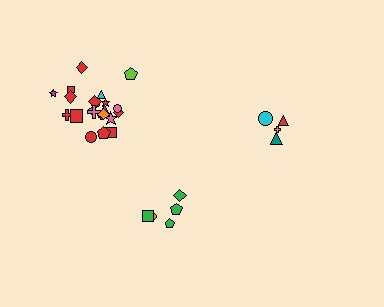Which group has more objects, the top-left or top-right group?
The top-left group.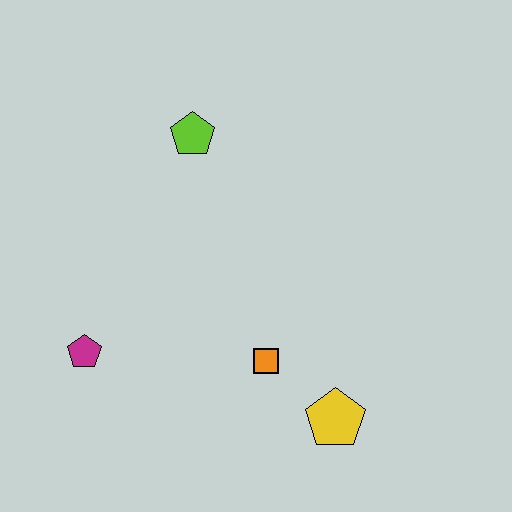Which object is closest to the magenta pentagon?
The orange square is closest to the magenta pentagon.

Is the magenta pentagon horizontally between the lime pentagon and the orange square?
No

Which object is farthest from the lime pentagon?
The yellow pentagon is farthest from the lime pentagon.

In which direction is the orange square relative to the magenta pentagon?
The orange square is to the right of the magenta pentagon.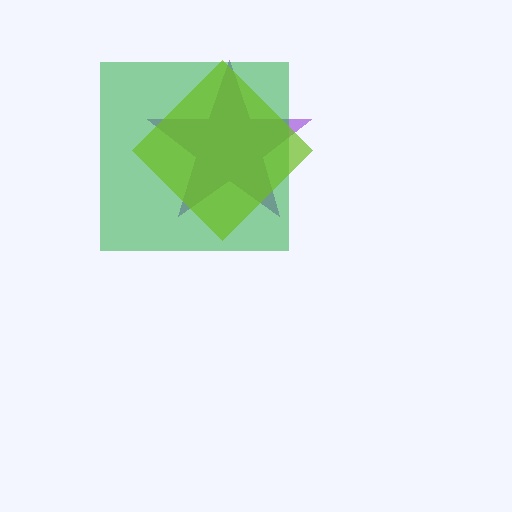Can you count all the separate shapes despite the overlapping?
Yes, there are 3 separate shapes.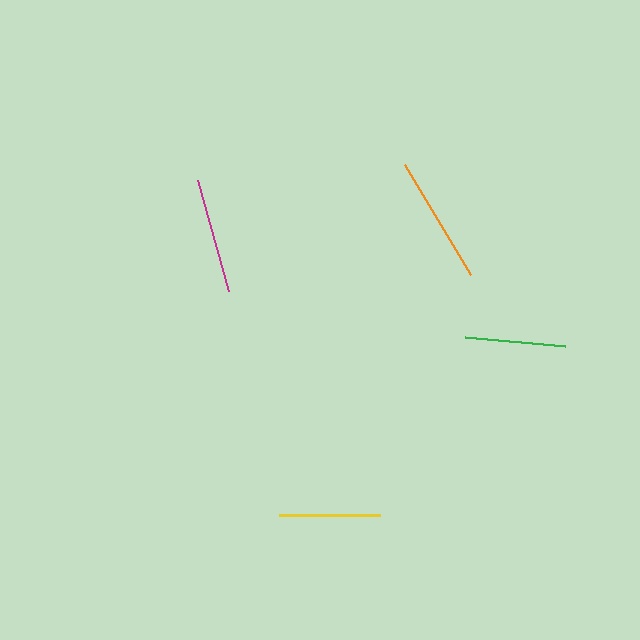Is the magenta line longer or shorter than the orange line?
The orange line is longer than the magenta line.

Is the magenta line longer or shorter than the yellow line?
The magenta line is longer than the yellow line.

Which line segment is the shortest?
The green line is the shortest at approximately 99 pixels.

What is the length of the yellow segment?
The yellow segment is approximately 101 pixels long.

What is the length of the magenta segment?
The magenta segment is approximately 116 pixels long.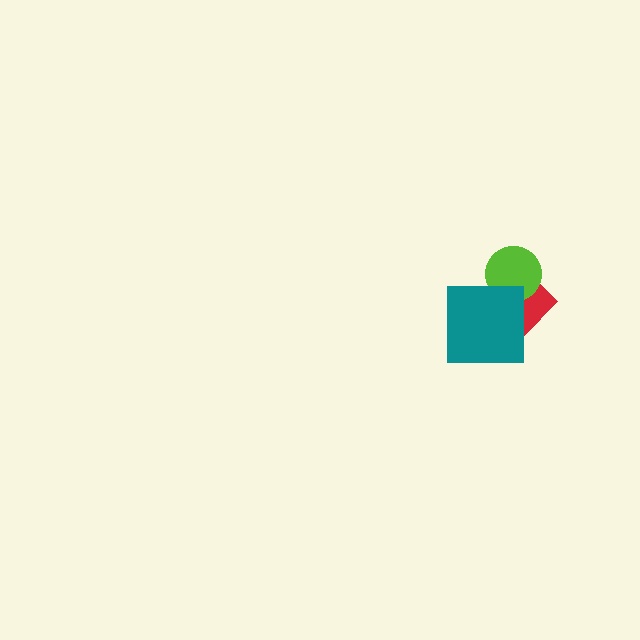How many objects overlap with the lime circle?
2 objects overlap with the lime circle.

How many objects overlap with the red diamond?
2 objects overlap with the red diamond.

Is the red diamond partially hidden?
Yes, it is partially covered by another shape.